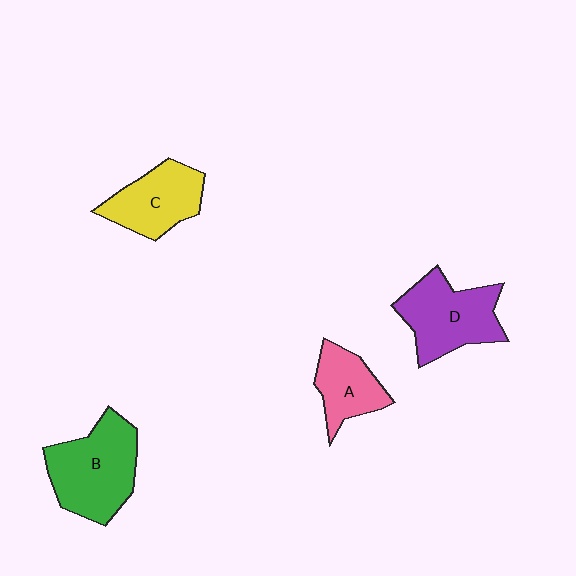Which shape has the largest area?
Shape B (green).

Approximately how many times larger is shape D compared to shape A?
Approximately 1.5 times.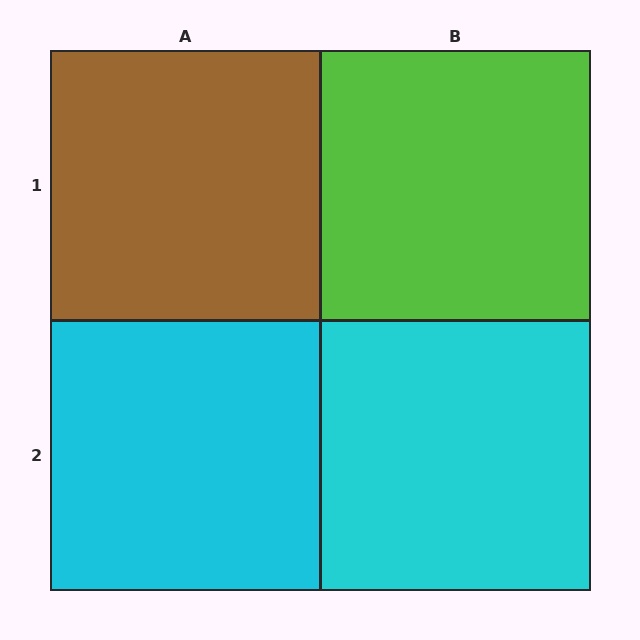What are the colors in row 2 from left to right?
Cyan, cyan.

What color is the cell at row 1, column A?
Brown.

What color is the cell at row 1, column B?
Lime.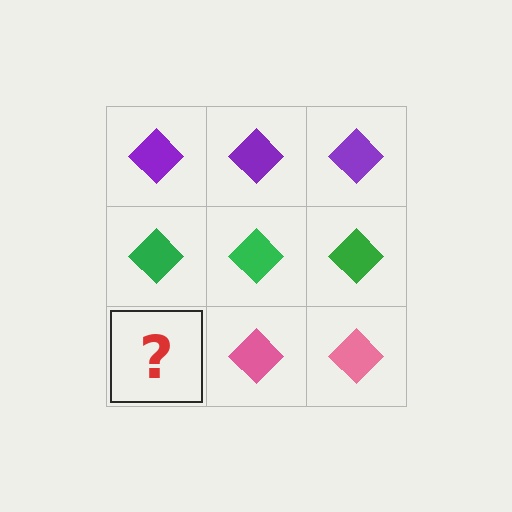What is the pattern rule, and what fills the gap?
The rule is that each row has a consistent color. The gap should be filled with a pink diamond.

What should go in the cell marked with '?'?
The missing cell should contain a pink diamond.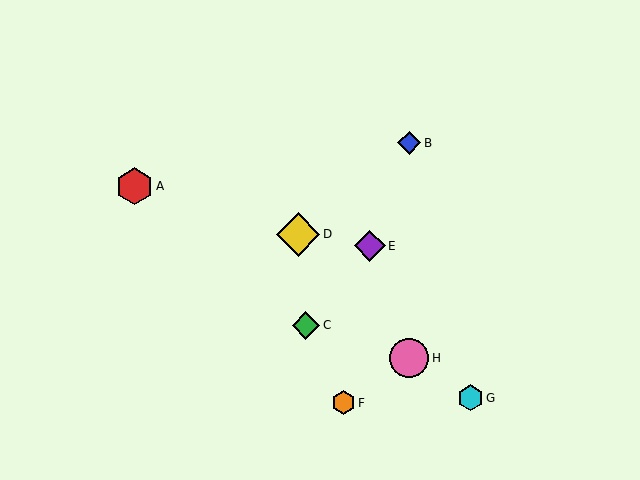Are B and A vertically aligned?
No, B is at x≈409 and A is at x≈134.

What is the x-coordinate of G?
Object G is at x≈470.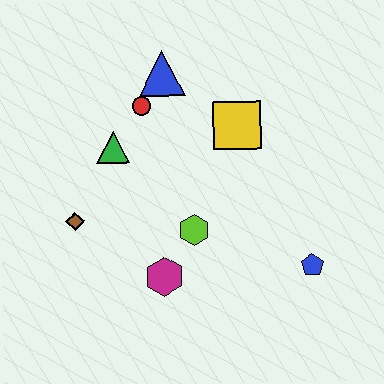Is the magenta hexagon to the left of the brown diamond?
No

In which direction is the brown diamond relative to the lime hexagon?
The brown diamond is to the left of the lime hexagon.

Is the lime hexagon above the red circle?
No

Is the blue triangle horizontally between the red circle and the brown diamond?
No